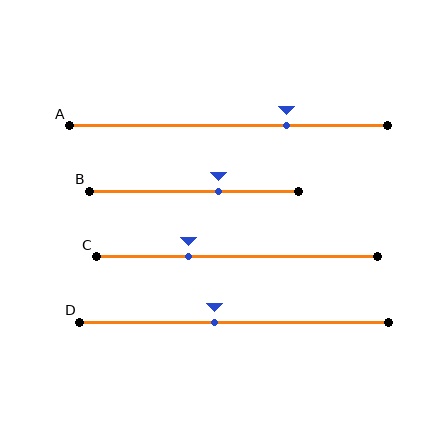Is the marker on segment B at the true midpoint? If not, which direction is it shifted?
No, the marker on segment B is shifted to the right by about 12% of the segment length.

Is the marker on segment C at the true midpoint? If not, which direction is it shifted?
No, the marker on segment C is shifted to the left by about 17% of the segment length.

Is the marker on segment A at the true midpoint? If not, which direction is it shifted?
No, the marker on segment A is shifted to the right by about 18% of the segment length.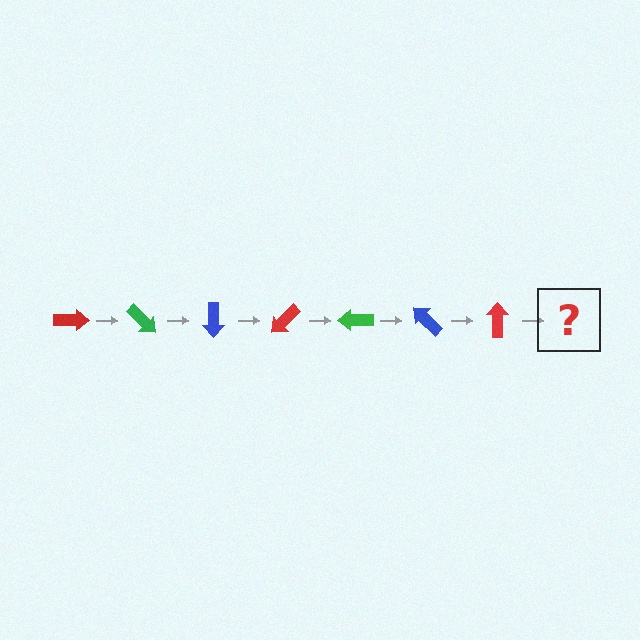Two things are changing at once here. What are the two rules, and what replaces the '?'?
The two rules are that it rotates 45 degrees each step and the color cycles through red, green, and blue. The '?' should be a green arrow, rotated 315 degrees from the start.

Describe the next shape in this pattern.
It should be a green arrow, rotated 315 degrees from the start.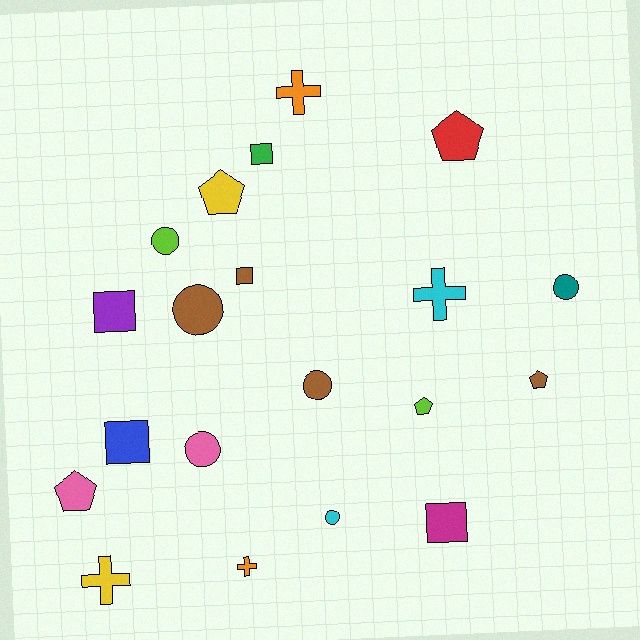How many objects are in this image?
There are 20 objects.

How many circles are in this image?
There are 6 circles.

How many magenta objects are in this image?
There is 1 magenta object.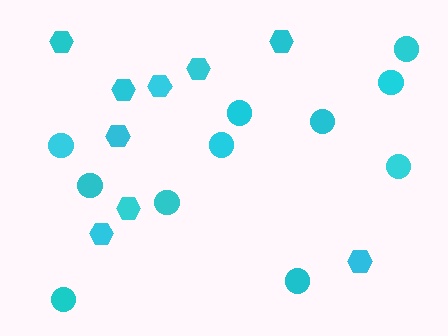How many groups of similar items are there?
There are 2 groups: one group of hexagons (9) and one group of circles (11).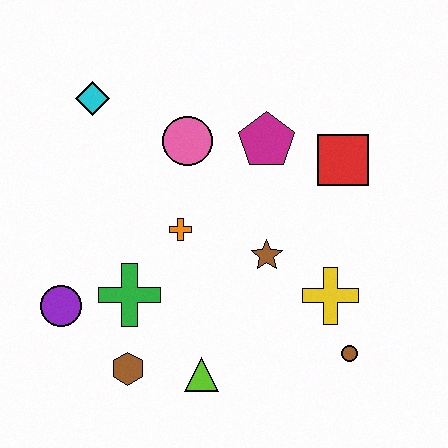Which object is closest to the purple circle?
The green cross is closest to the purple circle.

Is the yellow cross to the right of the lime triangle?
Yes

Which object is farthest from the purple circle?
The red square is farthest from the purple circle.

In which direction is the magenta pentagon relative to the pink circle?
The magenta pentagon is to the right of the pink circle.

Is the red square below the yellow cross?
No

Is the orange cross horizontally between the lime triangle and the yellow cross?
No